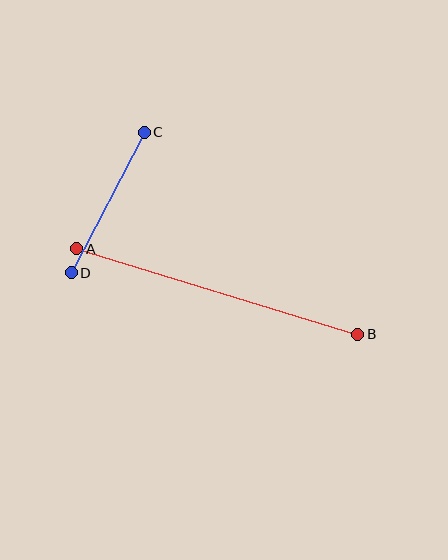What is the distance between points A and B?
The distance is approximately 294 pixels.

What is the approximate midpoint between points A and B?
The midpoint is at approximately (217, 291) pixels.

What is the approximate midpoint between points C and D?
The midpoint is at approximately (108, 202) pixels.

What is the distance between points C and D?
The distance is approximately 158 pixels.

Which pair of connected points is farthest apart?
Points A and B are farthest apart.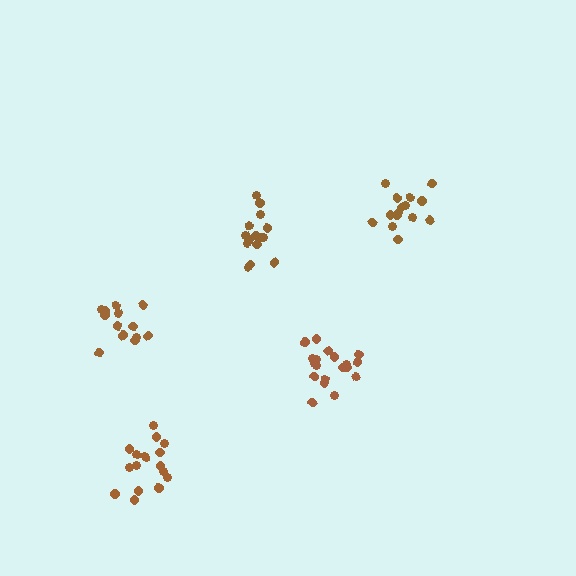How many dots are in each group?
Group 1: 15 dots, Group 2: 17 dots, Group 3: 15 dots, Group 4: 19 dots, Group 5: 13 dots (79 total).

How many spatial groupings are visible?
There are 5 spatial groupings.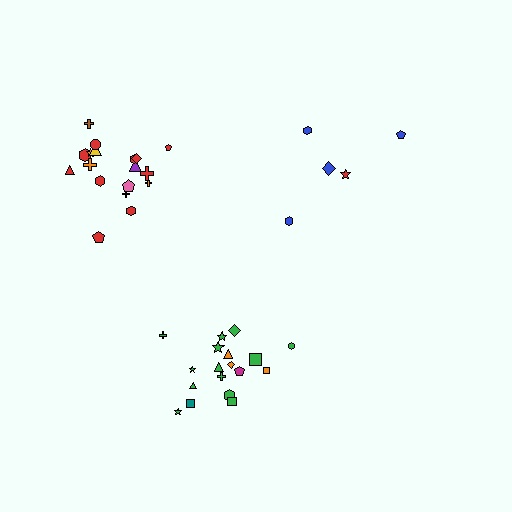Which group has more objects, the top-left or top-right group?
The top-left group.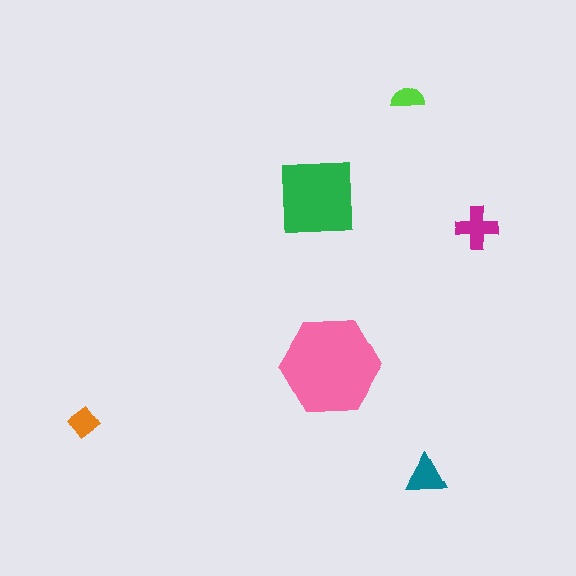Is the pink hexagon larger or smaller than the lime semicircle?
Larger.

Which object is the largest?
The pink hexagon.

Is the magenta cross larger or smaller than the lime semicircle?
Larger.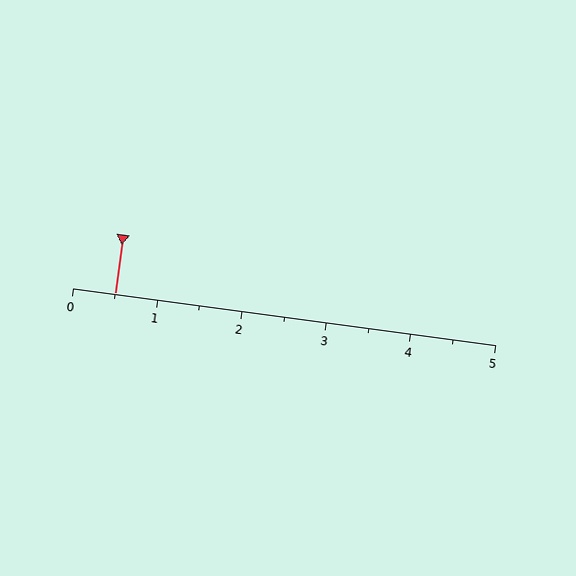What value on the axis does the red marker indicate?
The marker indicates approximately 0.5.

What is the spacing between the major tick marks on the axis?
The major ticks are spaced 1 apart.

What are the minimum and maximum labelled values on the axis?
The axis runs from 0 to 5.